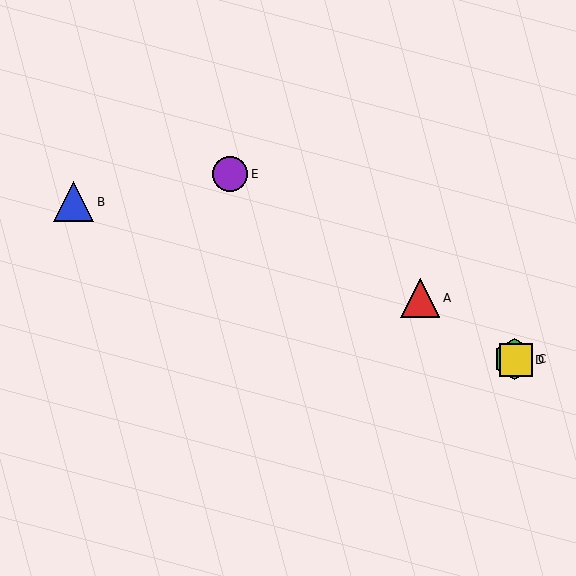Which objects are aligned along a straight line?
Objects A, C, D, E are aligned along a straight line.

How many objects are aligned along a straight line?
4 objects (A, C, D, E) are aligned along a straight line.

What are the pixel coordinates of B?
Object B is at (74, 202).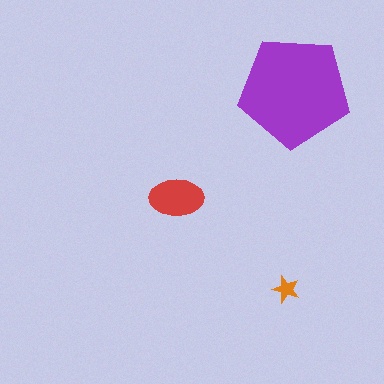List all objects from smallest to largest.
The orange star, the red ellipse, the purple pentagon.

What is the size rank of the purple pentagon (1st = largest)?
1st.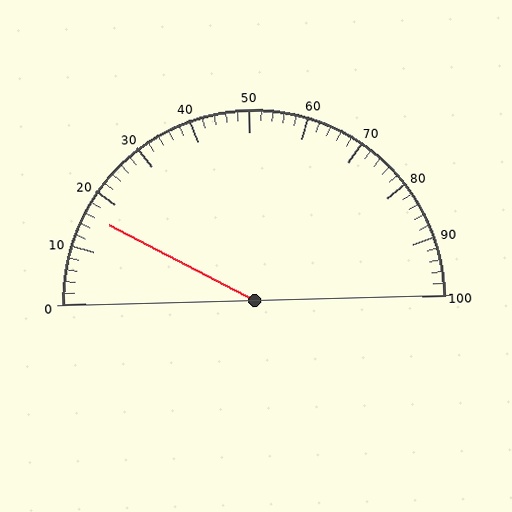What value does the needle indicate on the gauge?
The needle indicates approximately 16.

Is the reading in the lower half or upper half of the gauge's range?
The reading is in the lower half of the range (0 to 100).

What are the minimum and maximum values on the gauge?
The gauge ranges from 0 to 100.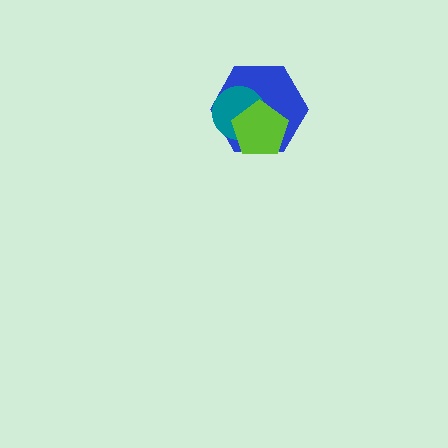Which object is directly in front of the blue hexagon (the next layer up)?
The teal circle is directly in front of the blue hexagon.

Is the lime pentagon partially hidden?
No, no other shape covers it.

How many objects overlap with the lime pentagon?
2 objects overlap with the lime pentagon.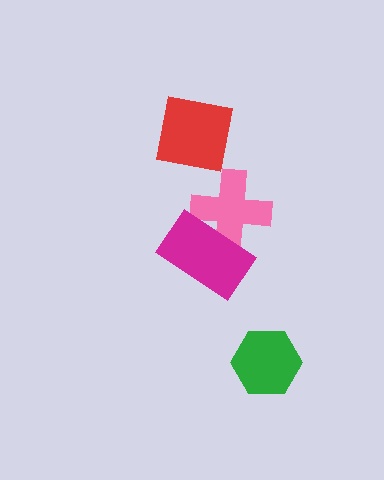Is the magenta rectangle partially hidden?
No, no other shape covers it.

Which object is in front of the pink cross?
The magenta rectangle is in front of the pink cross.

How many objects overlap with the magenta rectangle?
1 object overlaps with the magenta rectangle.